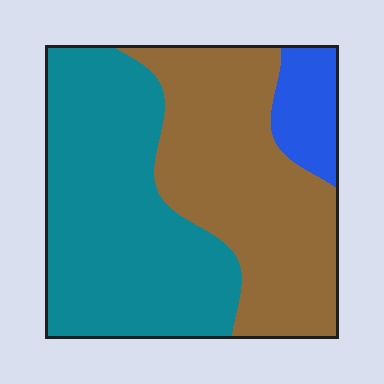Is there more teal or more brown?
Teal.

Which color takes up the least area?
Blue, at roughly 10%.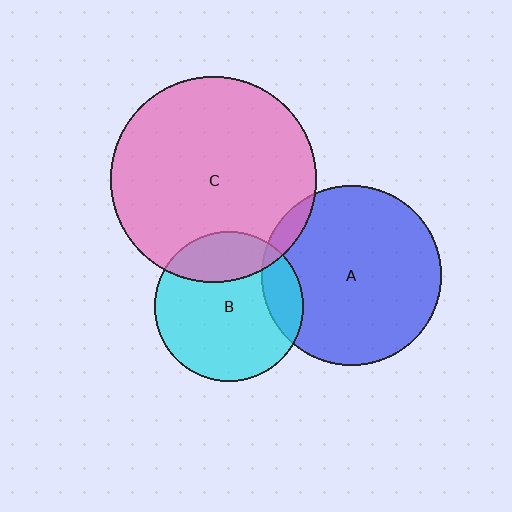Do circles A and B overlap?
Yes.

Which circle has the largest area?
Circle C (pink).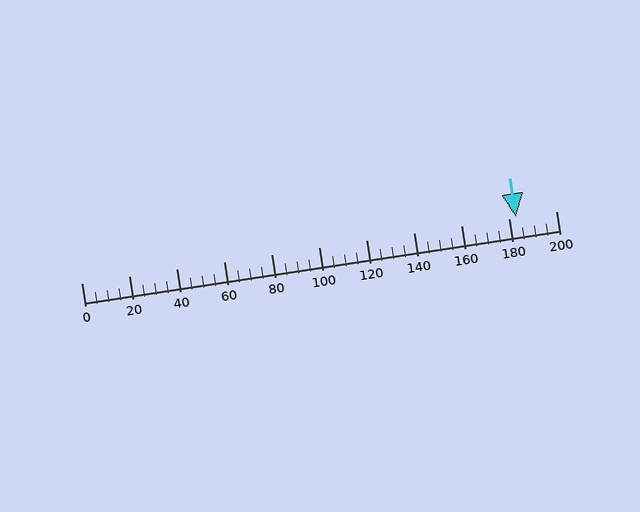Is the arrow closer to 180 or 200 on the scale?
The arrow is closer to 180.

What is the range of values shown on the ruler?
The ruler shows values from 0 to 200.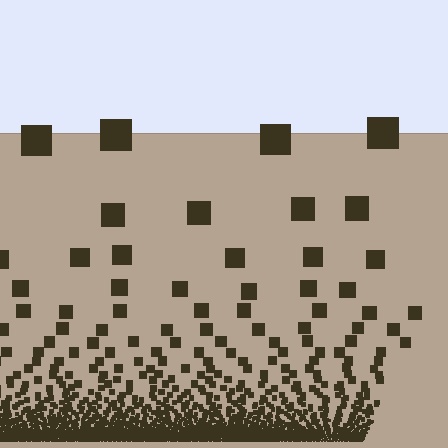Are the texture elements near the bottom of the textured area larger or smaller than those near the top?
Smaller. The gradient is inverted — elements near the bottom are smaller and denser.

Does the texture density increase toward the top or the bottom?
Density increases toward the bottom.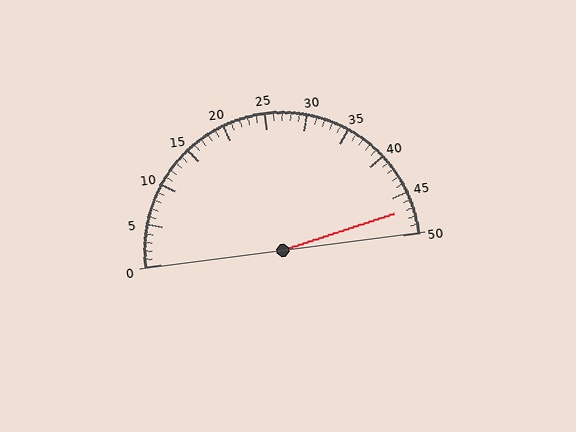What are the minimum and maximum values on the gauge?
The gauge ranges from 0 to 50.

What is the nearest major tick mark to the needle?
The nearest major tick mark is 45.